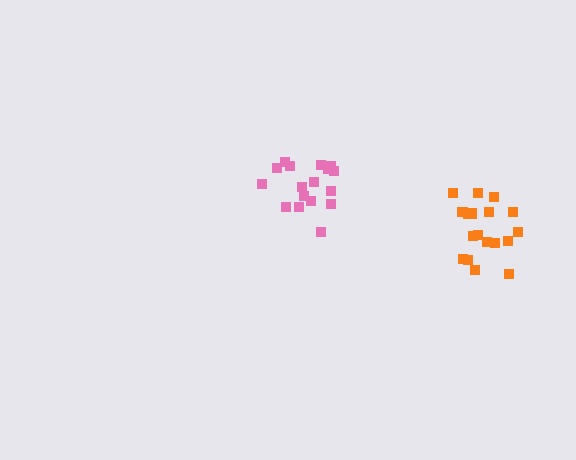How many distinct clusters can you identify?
There are 2 distinct clusters.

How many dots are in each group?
Group 1: 18 dots, Group 2: 17 dots (35 total).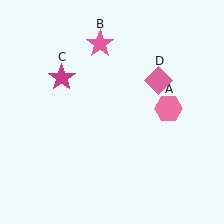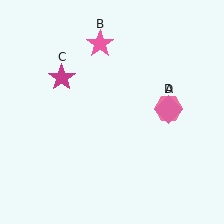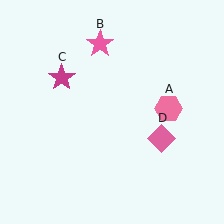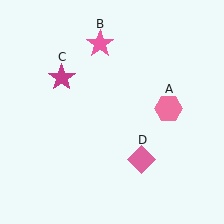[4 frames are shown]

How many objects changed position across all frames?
1 object changed position: pink diamond (object D).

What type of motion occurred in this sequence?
The pink diamond (object D) rotated clockwise around the center of the scene.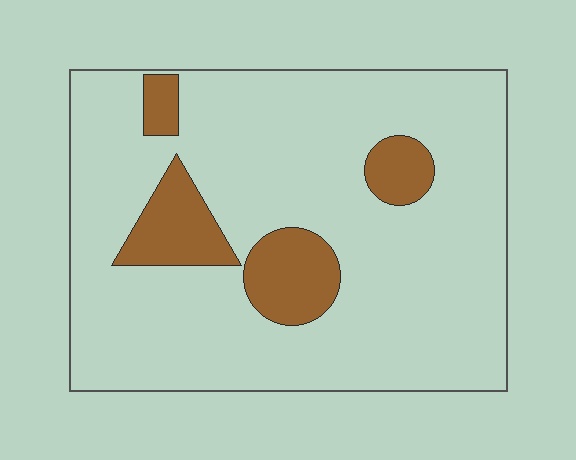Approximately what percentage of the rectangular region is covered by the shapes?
Approximately 15%.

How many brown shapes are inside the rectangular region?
4.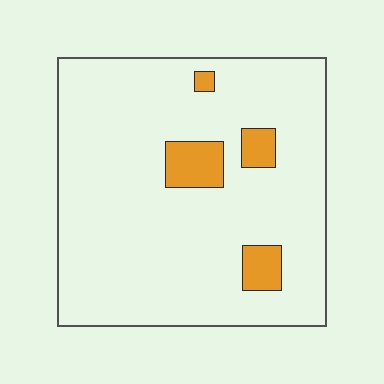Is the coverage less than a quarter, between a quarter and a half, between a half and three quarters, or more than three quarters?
Less than a quarter.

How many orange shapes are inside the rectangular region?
4.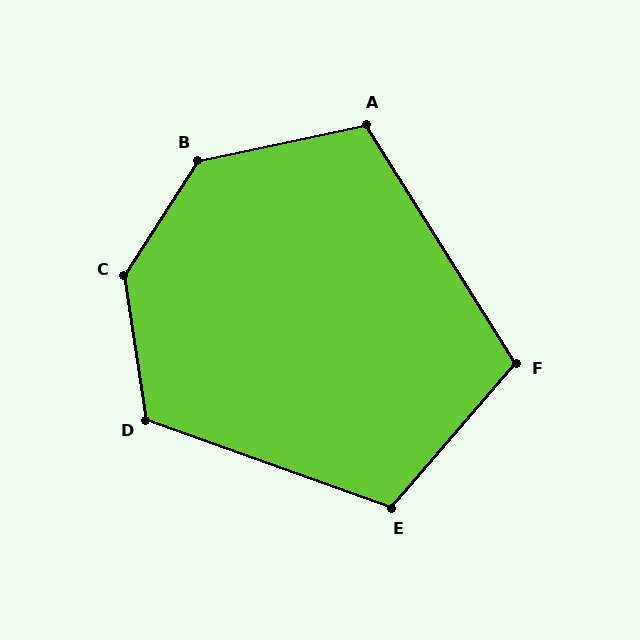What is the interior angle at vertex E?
Approximately 111 degrees (obtuse).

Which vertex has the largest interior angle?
C, at approximately 139 degrees.